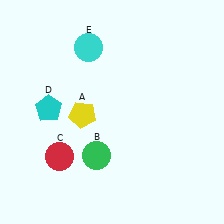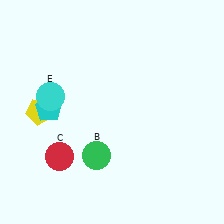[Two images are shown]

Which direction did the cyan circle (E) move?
The cyan circle (E) moved down.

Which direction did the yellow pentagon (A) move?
The yellow pentagon (A) moved left.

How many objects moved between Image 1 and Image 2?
2 objects moved between the two images.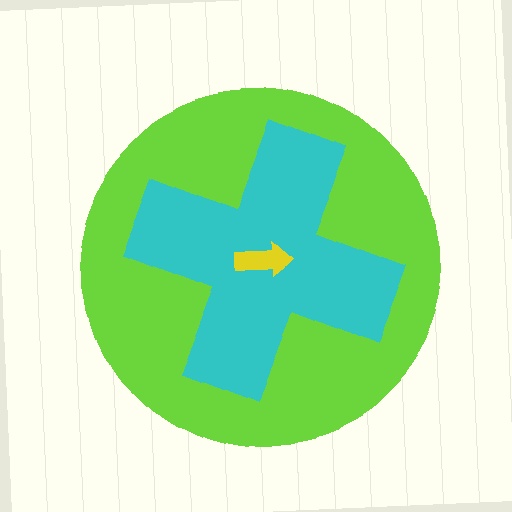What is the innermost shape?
The yellow arrow.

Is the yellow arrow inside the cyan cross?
Yes.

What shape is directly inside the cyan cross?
The yellow arrow.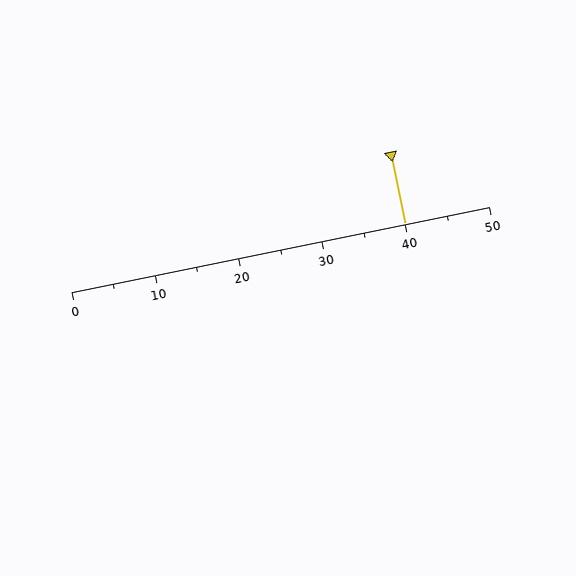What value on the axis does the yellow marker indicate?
The marker indicates approximately 40.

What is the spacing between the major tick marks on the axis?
The major ticks are spaced 10 apart.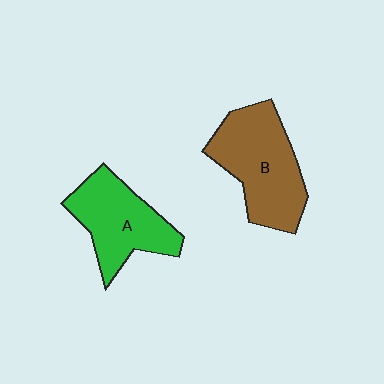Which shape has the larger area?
Shape B (brown).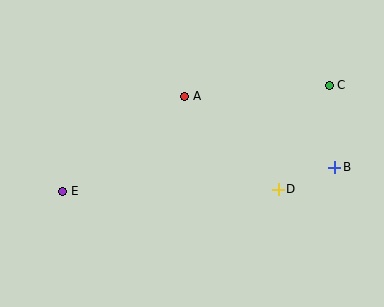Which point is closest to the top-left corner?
Point E is closest to the top-left corner.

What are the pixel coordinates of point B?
Point B is at (335, 167).